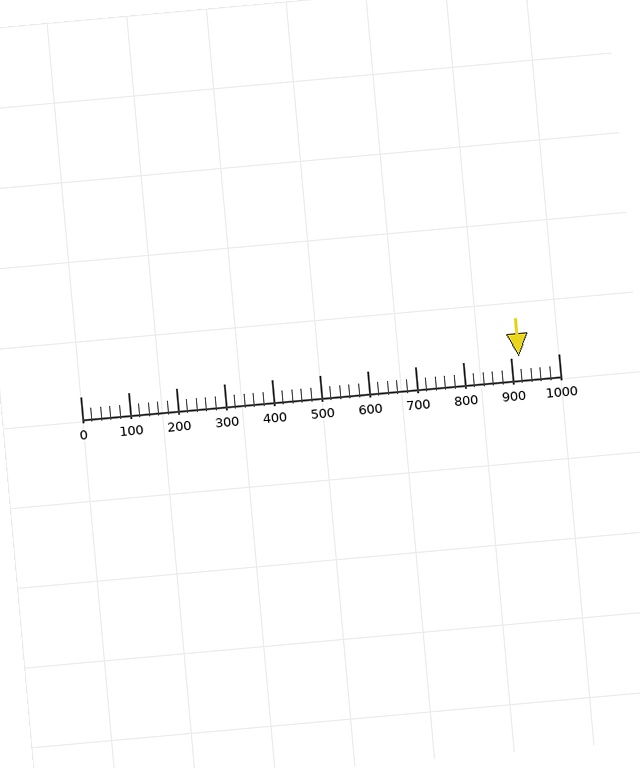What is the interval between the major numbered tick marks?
The major tick marks are spaced 100 units apart.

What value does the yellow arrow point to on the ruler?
The yellow arrow points to approximately 917.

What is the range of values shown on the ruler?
The ruler shows values from 0 to 1000.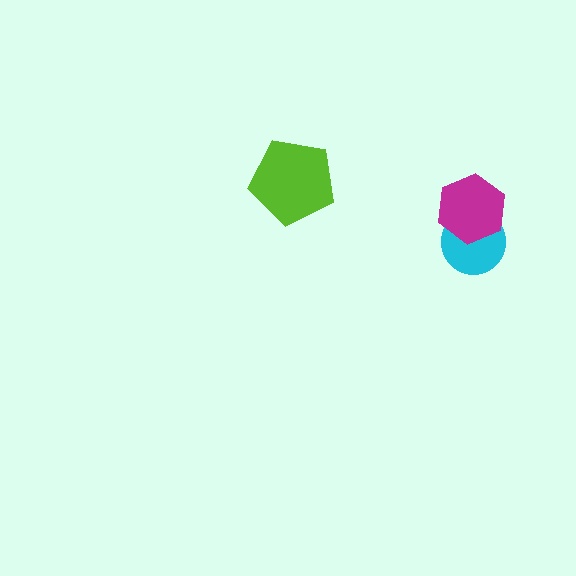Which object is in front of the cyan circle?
The magenta hexagon is in front of the cyan circle.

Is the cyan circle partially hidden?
Yes, it is partially covered by another shape.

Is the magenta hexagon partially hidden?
No, no other shape covers it.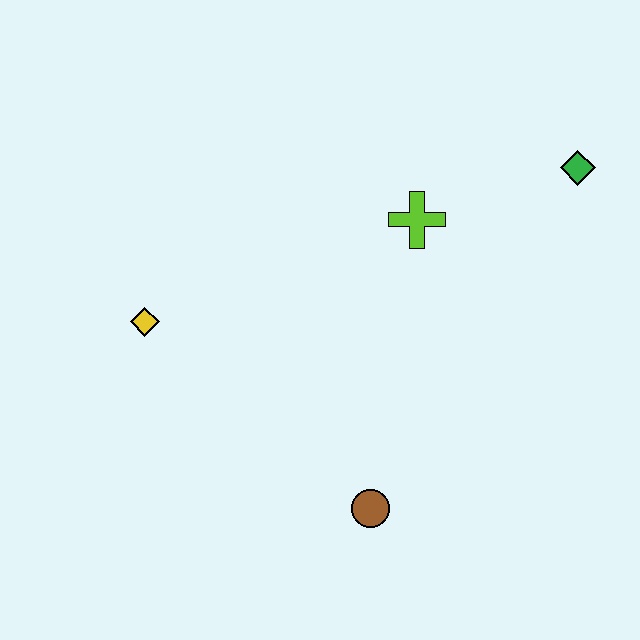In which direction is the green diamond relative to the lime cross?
The green diamond is to the right of the lime cross.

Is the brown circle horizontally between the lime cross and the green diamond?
No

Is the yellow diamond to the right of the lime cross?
No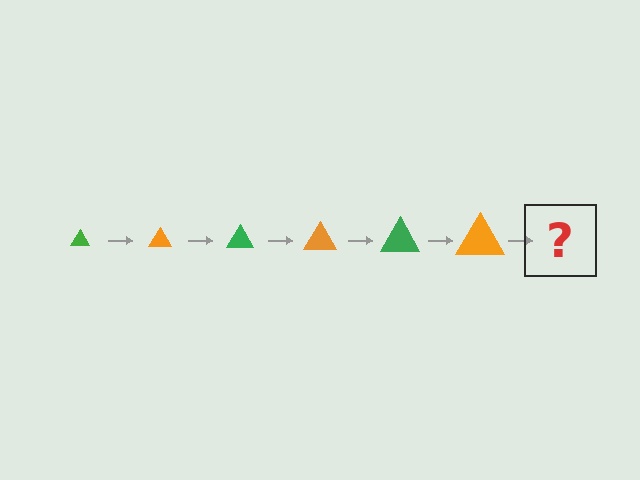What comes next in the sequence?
The next element should be a green triangle, larger than the previous one.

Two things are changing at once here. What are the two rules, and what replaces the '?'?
The two rules are that the triangle grows larger each step and the color cycles through green and orange. The '?' should be a green triangle, larger than the previous one.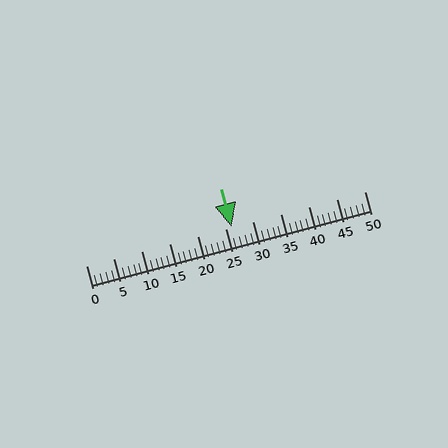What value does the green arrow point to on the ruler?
The green arrow points to approximately 26.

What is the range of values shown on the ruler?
The ruler shows values from 0 to 50.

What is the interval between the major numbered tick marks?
The major tick marks are spaced 5 units apart.